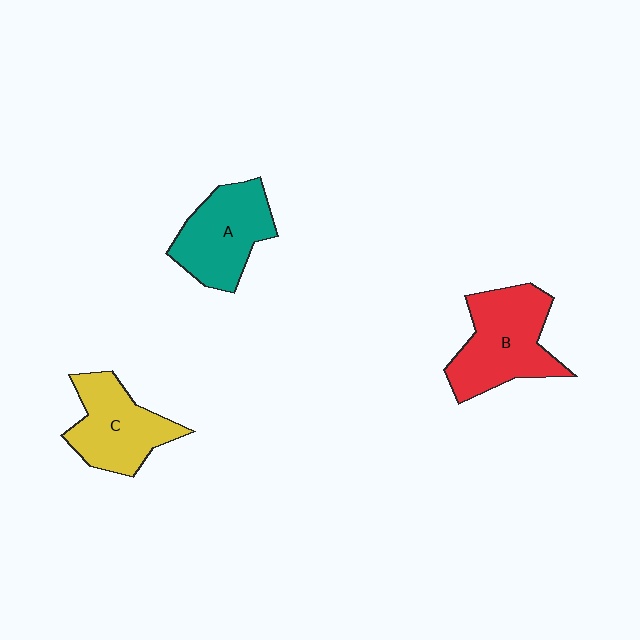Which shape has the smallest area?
Shape C (yellow).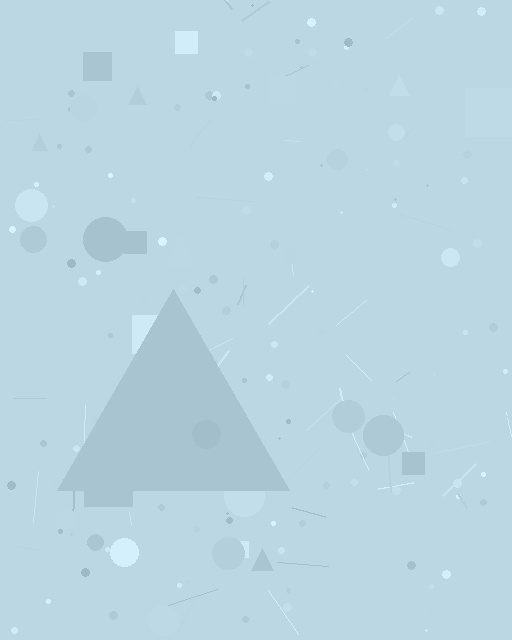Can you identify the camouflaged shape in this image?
The camouflaged shape is a triangle.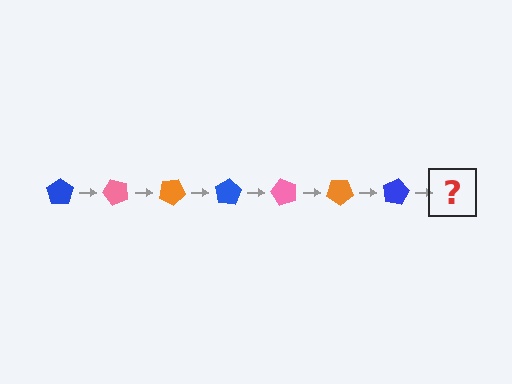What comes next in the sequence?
The next element should be a pink pentagon, rotated 350 degrees from the start.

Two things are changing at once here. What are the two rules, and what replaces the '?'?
The two rules are that it rotates 50 degrees each step and the color cycles through blue, pink, and orange. The '?' should be a pink pentagon, rotated 350 degrees from the start.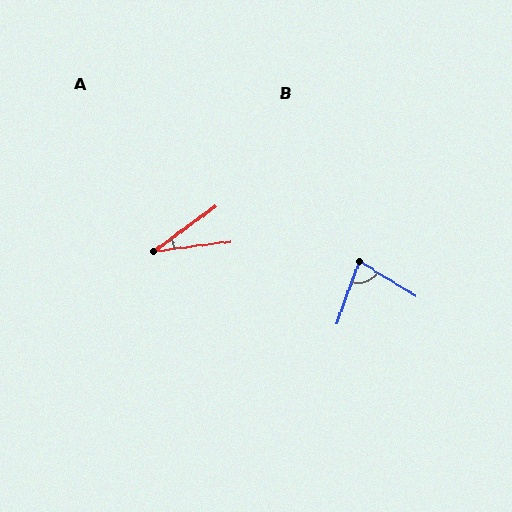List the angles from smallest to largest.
A (29°), B (78°).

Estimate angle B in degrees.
Approximately 78 degrees.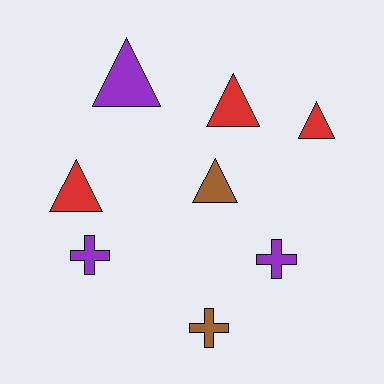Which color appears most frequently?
Red, with 3 objects.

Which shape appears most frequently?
Triangle, with 5 objects.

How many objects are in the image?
There are 8 objects.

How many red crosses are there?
There are no red crosses.